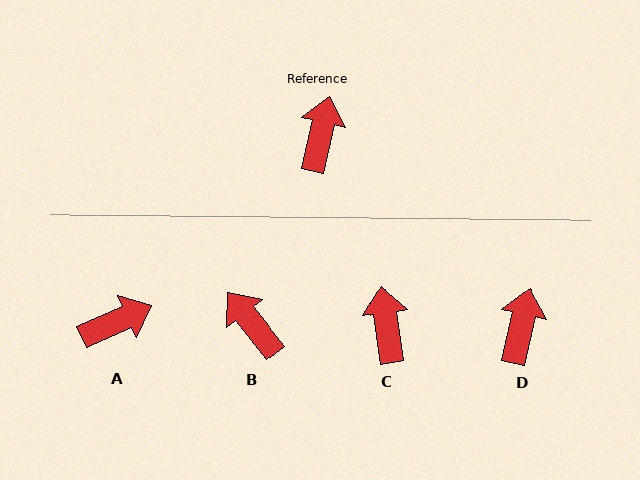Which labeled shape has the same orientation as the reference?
D.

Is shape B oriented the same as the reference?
No, it is off by about 51 degrees.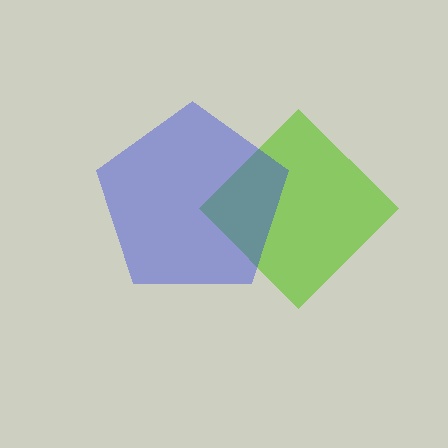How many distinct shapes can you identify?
There are 2 distinct shapes: a lime diamond, a blue pentagon.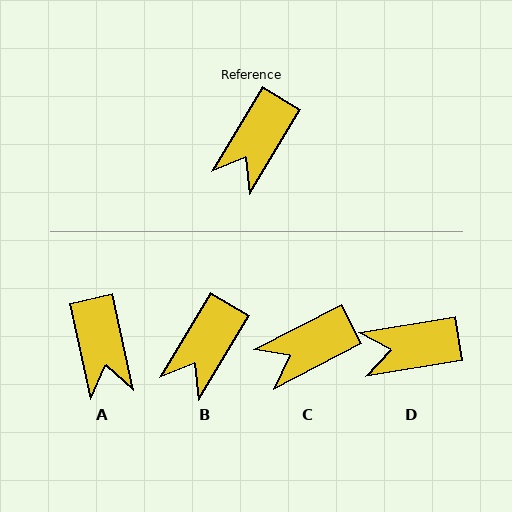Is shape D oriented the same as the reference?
No, it is off by about 50 degrees.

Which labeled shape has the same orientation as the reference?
B.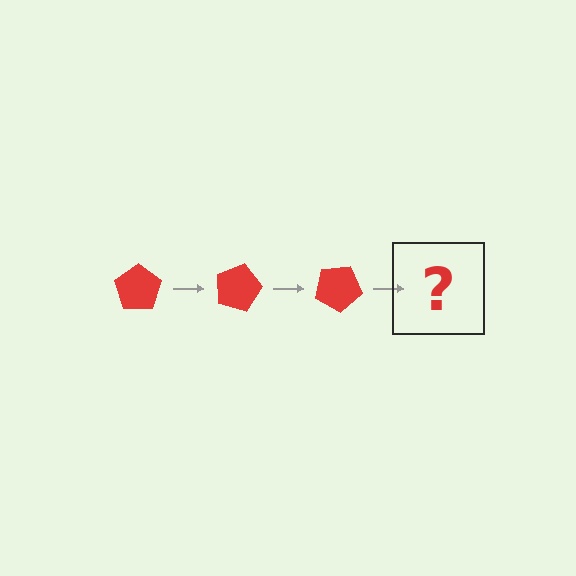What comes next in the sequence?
The next element should be a red pentagon rotated 45 degrees.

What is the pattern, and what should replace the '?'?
The pattern is that the pentagon rotates 15 degrees each step. The '?' should be a red pentagon rotated 45 degrees.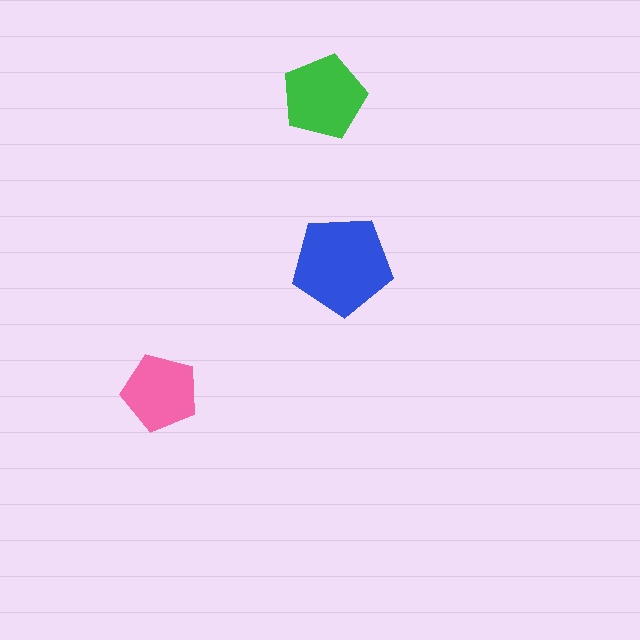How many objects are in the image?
There are 3 objects in the image.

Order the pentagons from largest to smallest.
the blue one, the green one, the pink one.